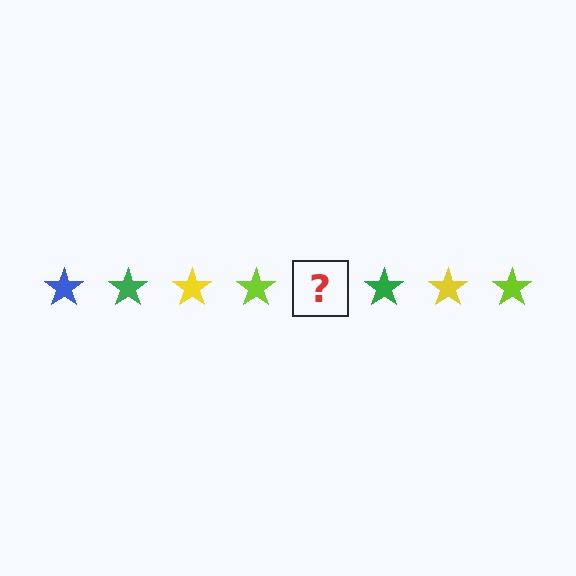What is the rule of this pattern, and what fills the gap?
The rule is that the pattern cycles through blue, green, yellow, lime stars. The gap should be filled with a blue star.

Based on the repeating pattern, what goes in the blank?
The blank should be a blue star.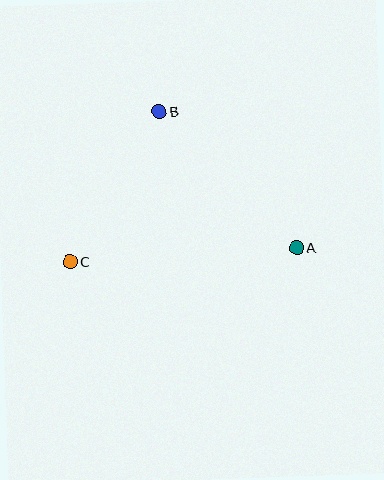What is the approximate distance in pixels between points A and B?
The distance between A and B is approximately 193 pixels.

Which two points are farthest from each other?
Points A and C are farthest from each other.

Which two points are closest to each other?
Points B and C are closest to each other.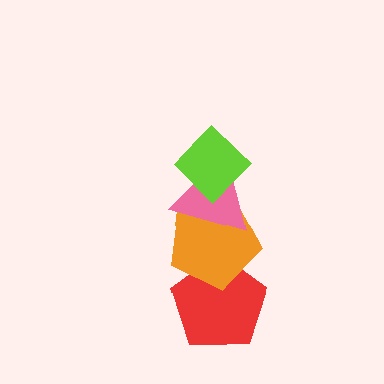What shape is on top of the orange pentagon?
The pink triangle is on top of the orange pentagon.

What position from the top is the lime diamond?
The lime diamond is 1st from the top.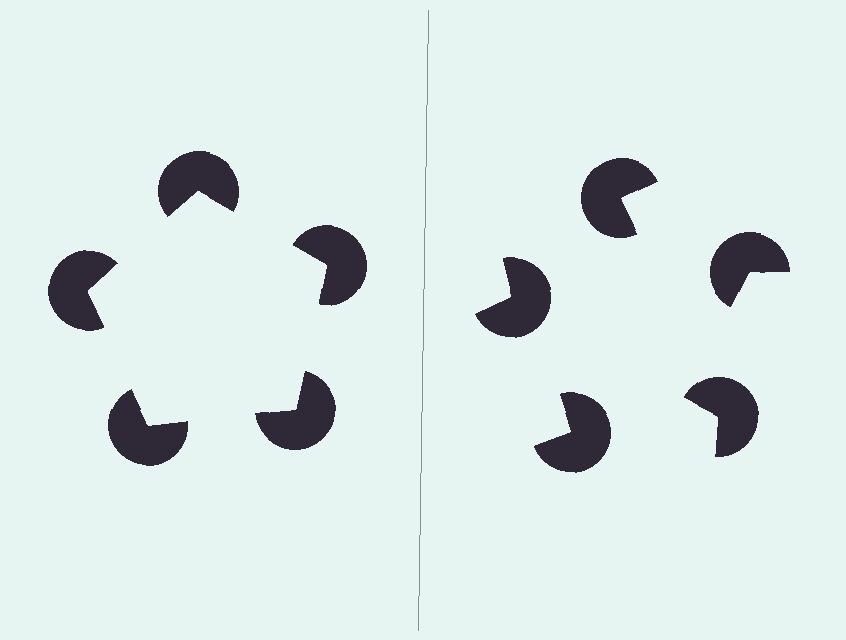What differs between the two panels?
The pac-man discs are positioned identically on both sides; only the wedge orientations differ. On the left they align to a pentagon; on the right they are misaligned.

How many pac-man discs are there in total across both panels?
10 — 5 on each side.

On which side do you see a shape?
An illusory pentagon appears on the left side. On the right side the wedge cuts are rotated, so no coherent shape forms.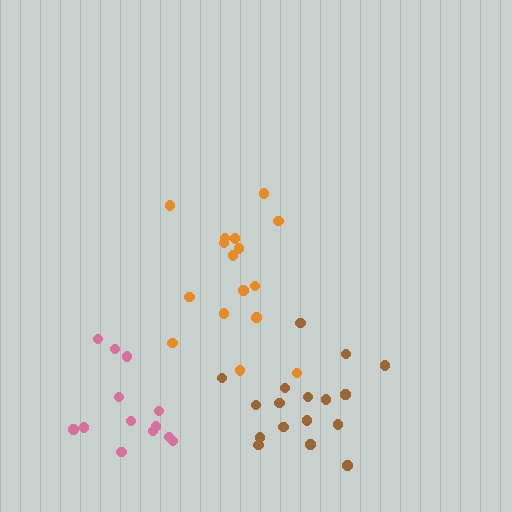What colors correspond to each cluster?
The clusters are colored: orange, pink, brown.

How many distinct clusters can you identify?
There are 3 distinct clusters.